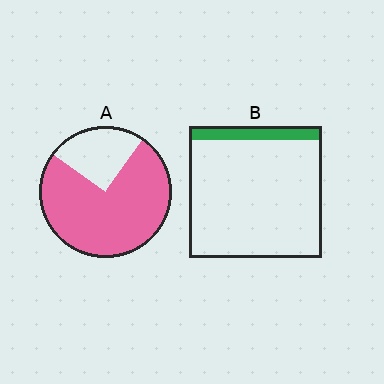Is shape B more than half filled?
No.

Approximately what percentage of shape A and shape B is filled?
A is approximately 75% and B is approximately 10%.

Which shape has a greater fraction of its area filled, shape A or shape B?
Shape A.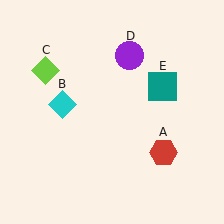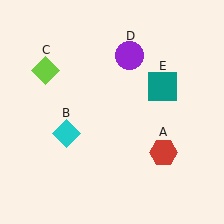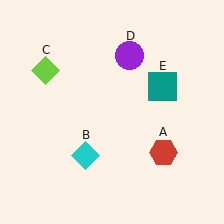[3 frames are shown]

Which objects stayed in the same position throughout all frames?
Red hexagon (object A) and lime diamond (object C) and purple circle (object D) and teal square (object E) remained stationary.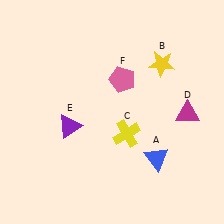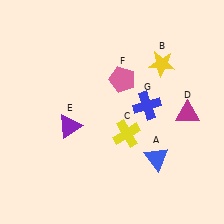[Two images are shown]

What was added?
A blue cross (G) was added in Image 2.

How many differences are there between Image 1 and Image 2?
There is 1 difference between the two images.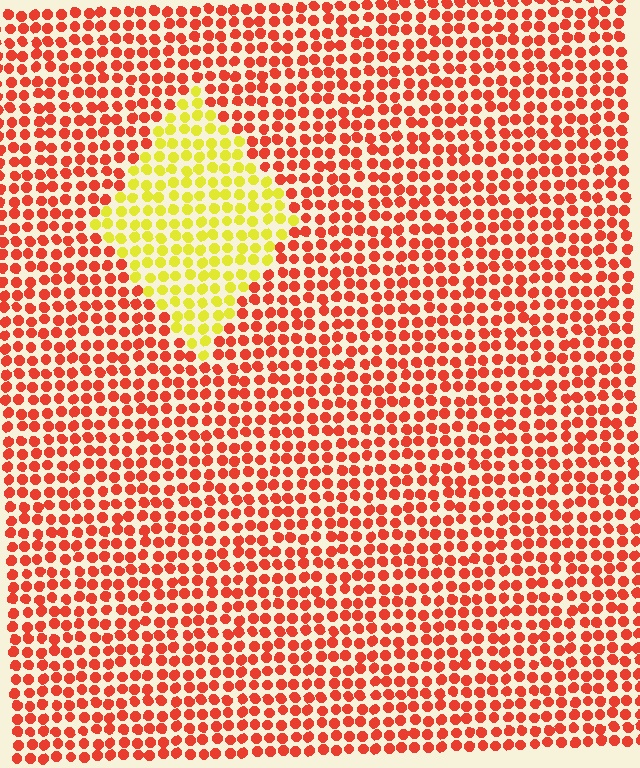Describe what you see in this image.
The image is filled with small red elements in a uniform arrangement. A diamond-shaped region is visible where the elements are tinted to a slightly different hue, forming a subtle color boundary.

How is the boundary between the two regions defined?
The boundary is defined purely by a slight shift in hue (about 58 degrees). Spacing, size, and orientation are identical on both sides.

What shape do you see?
I see a diamond.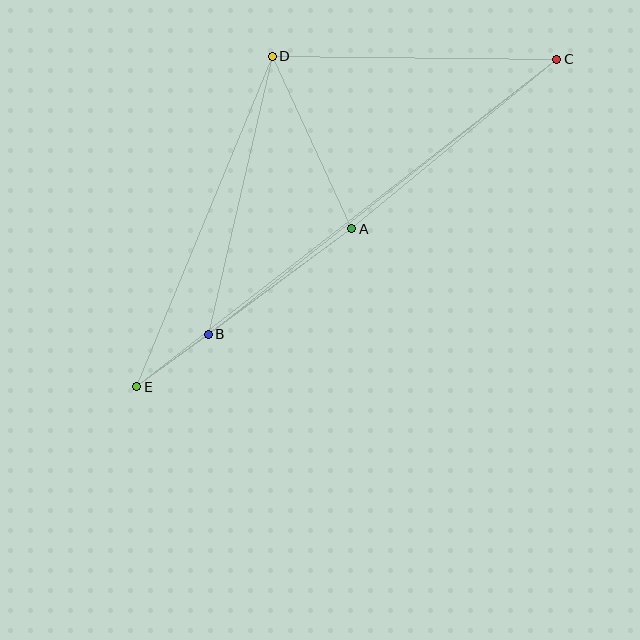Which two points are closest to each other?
Points B and E are closest to each other.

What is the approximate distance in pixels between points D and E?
The distance between D and E is approximately 357 pixels.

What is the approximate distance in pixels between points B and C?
The distance between B and C is approximately 444 pixels.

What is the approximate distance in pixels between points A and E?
The distance between A and E is approximately 266 pixels.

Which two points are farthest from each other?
Points C and E are farthest from each other.